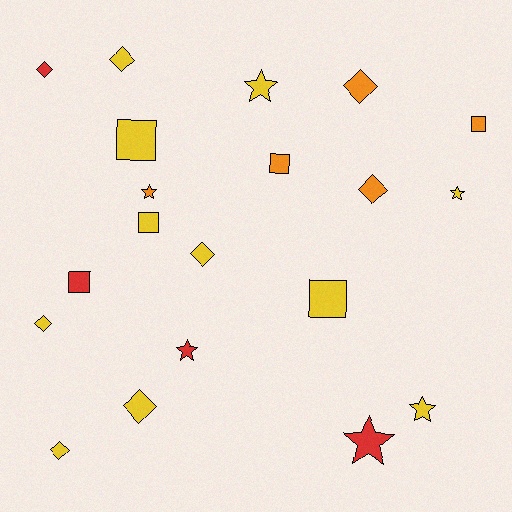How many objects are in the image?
There are 20 objects.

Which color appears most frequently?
Yellow, with 11 objects.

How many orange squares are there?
There are 2 orange squares.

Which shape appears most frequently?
Diamond, with 8 objects.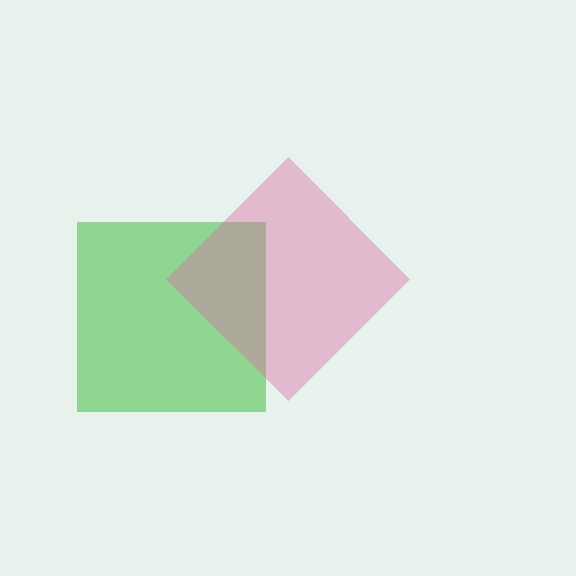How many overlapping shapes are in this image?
There are 2 overlapping shapes in the image.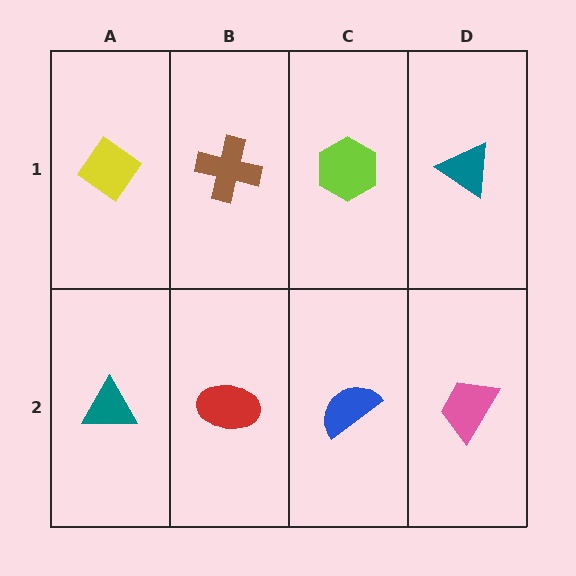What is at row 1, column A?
A yellow diamond.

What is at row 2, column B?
A red ellipse.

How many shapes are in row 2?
4 shapes.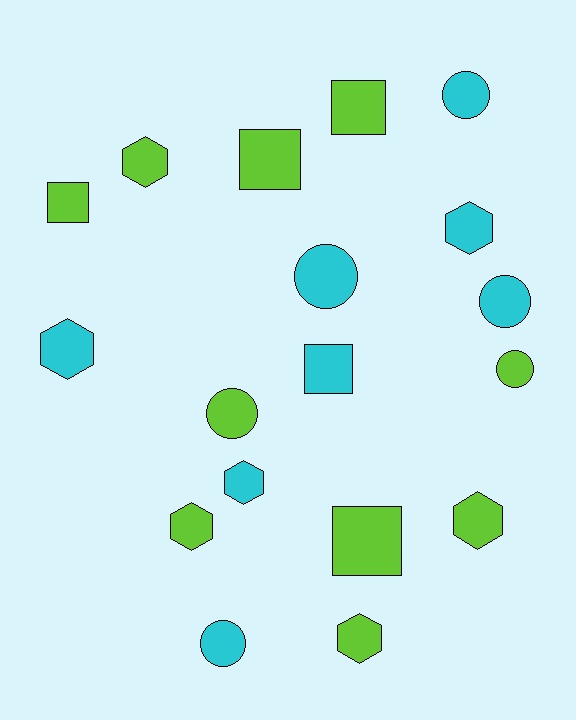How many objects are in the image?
There are 18 objects.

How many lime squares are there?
There are 4 lime squares.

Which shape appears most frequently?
Hexagon, with 7 objects.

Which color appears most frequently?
Lime, with 10 objects.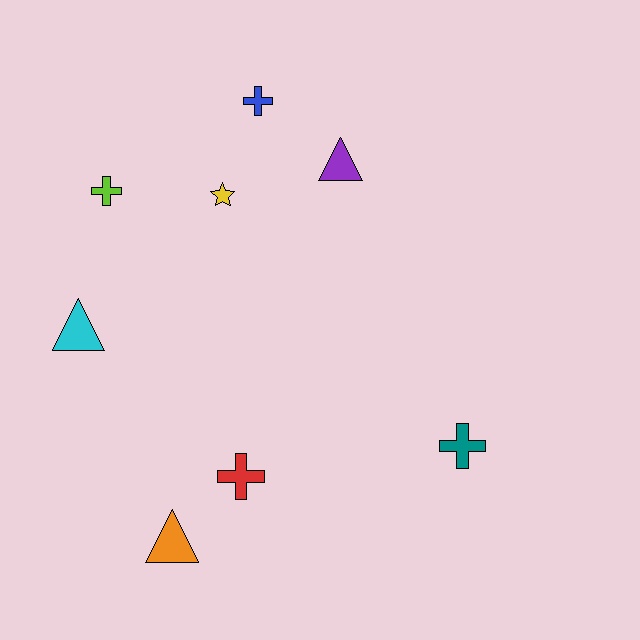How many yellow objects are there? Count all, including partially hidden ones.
There is 1 yellow object.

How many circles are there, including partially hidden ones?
There are no circles.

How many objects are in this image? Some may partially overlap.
There are 8 objects.